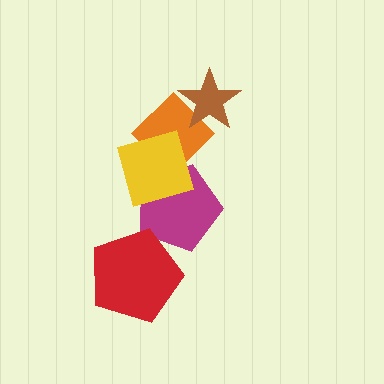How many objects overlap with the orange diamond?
3 objects overlap with the orange diamond.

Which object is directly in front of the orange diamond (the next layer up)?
The brown star is directly in front of the orange diamond.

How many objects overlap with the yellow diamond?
2 objects overlap with the yellow diamond.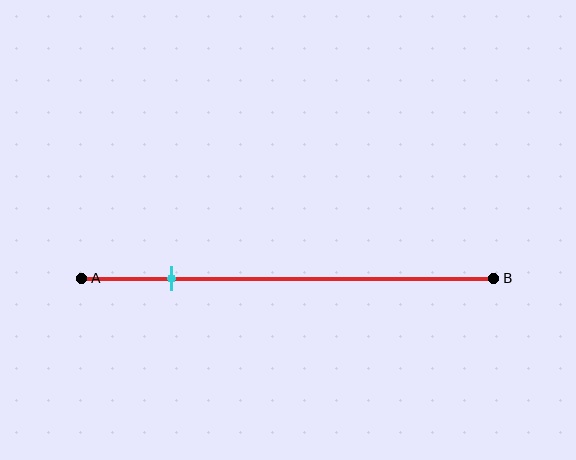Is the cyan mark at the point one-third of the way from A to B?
No, the mark is at about 20% from A, not at the 33% one-third point.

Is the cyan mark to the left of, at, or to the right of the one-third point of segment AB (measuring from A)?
The cyan mark is to the left of the one-third point of segment AB.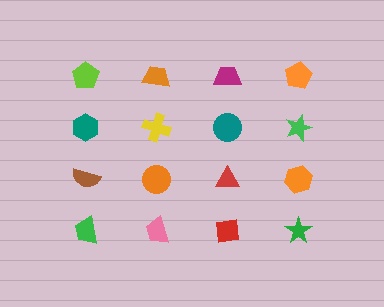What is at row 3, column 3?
A red triangle.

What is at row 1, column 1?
A lime pentagon.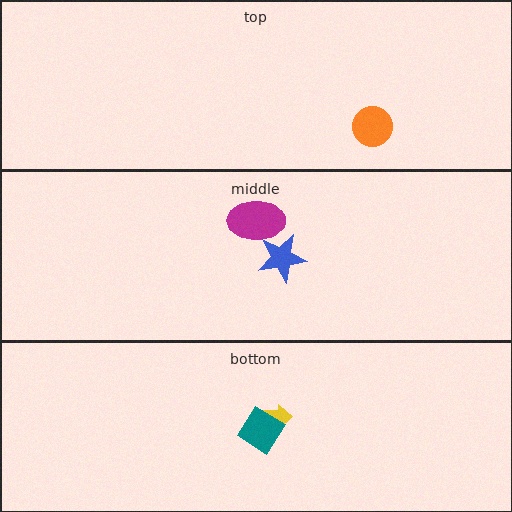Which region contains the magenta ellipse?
The middle region.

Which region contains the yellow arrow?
The bottom region.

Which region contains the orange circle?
The top region.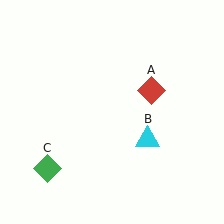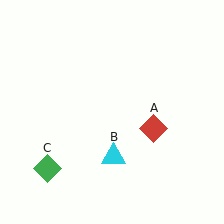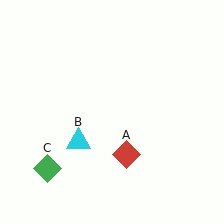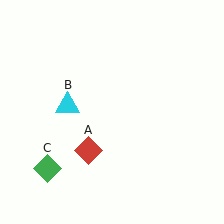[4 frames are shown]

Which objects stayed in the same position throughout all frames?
Green diamond (object C) remained stationary.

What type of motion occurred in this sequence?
The red diamond (object A), cyan triangle (object B) rotated clockwise around the center of the scene.